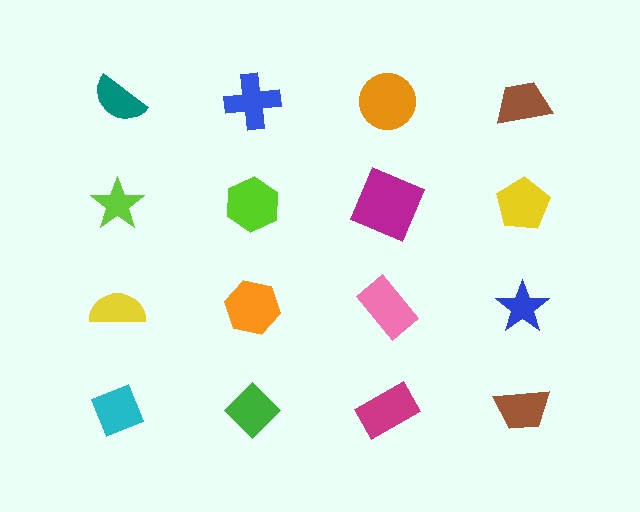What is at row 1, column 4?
A brown trapezoid.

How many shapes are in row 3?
4 shapes.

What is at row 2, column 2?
A lime hexagon.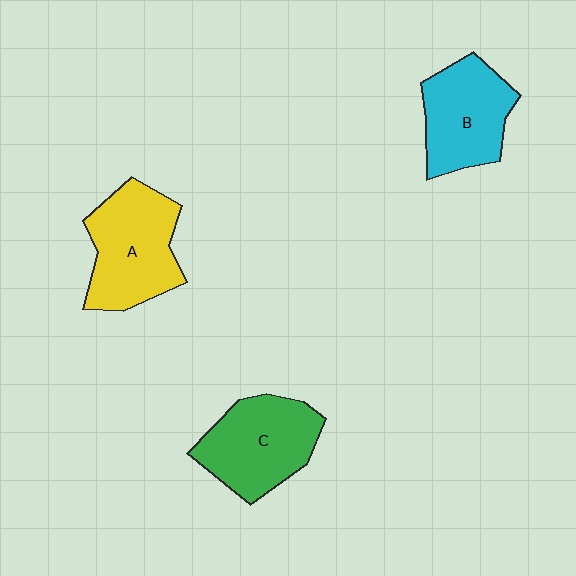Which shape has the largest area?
Shape A (yellow).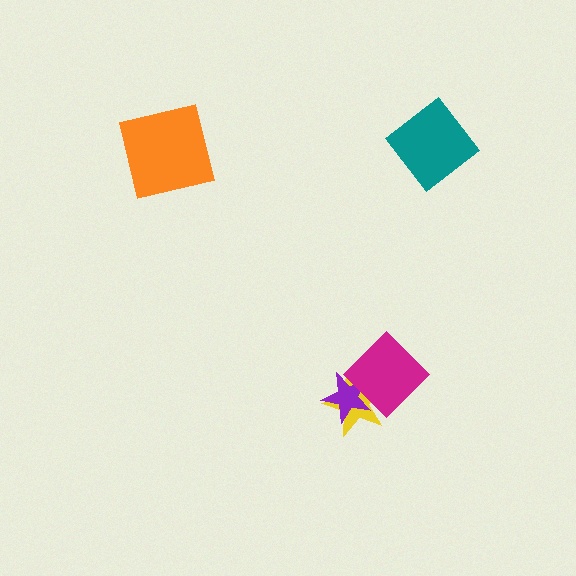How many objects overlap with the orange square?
0 objects overlap with the orange square.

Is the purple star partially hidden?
Yes, it is partially covered by another shape.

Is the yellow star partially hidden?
Yes, it is partially covered by another shape.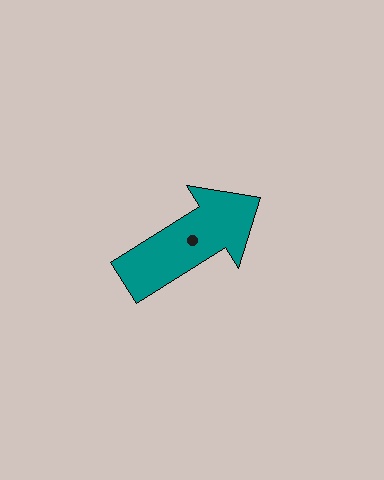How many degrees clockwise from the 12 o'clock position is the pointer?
Approximately 58 degrees.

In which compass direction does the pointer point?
Northeast.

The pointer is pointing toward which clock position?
Roughly 2 o'clock.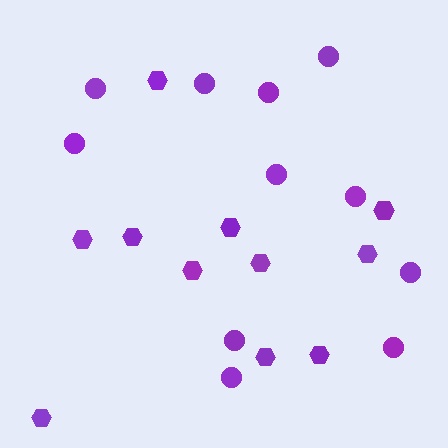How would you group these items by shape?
There are 2 groups: one group of hexagons (11) and one group of circles (11).